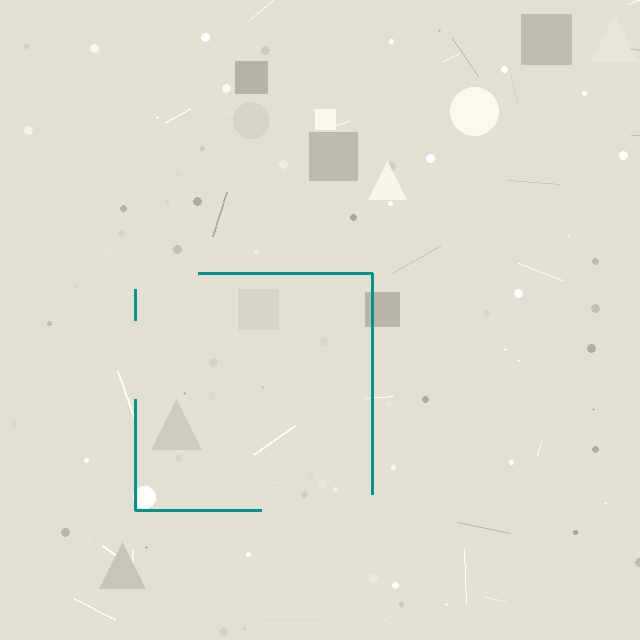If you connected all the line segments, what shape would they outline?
They would outline a square.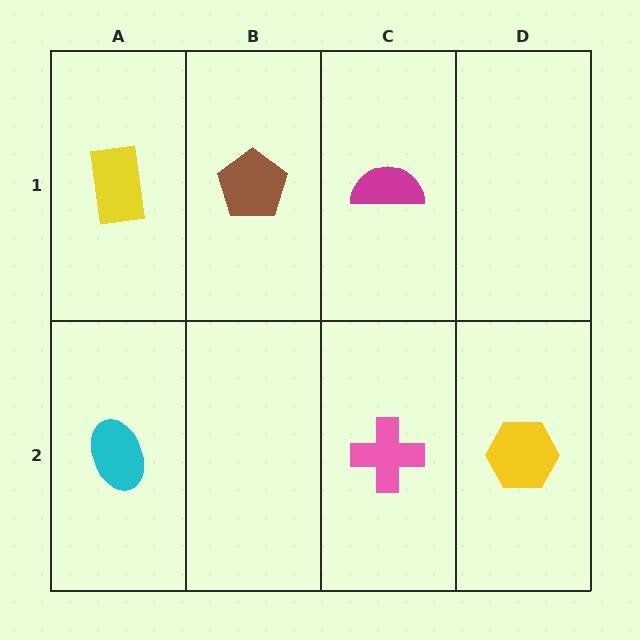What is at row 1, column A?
A yellow rectangle.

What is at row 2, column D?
A yellow hexagon.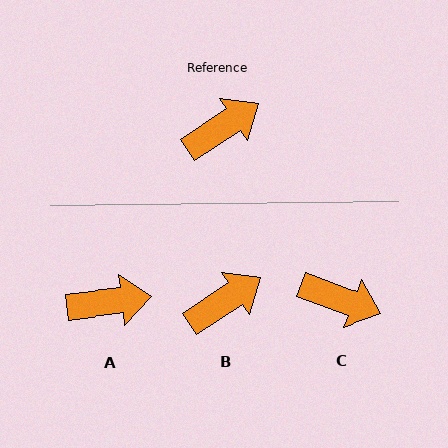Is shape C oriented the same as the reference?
No, it is off by about 54 degrees.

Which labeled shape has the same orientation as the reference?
B.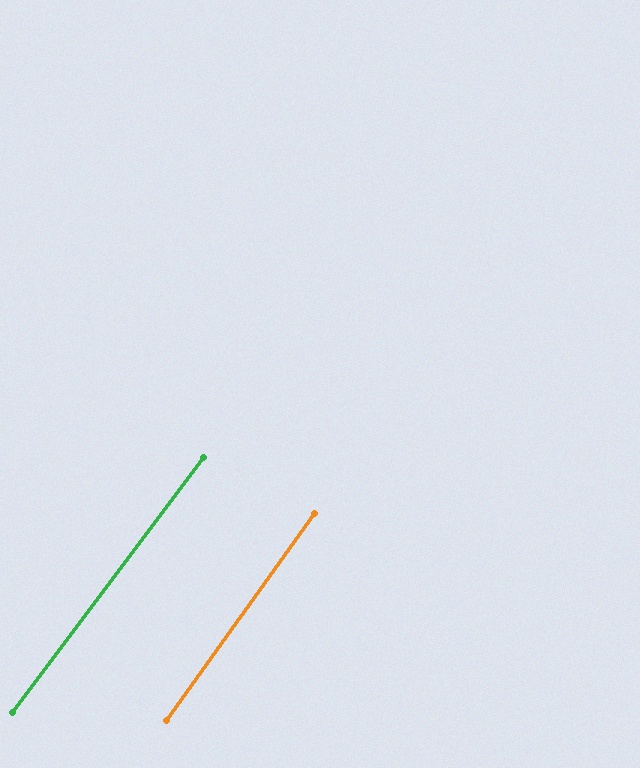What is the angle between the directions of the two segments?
Approximately 1 degree.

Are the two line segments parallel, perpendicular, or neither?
Parallel — their directions differ by only 1.5°.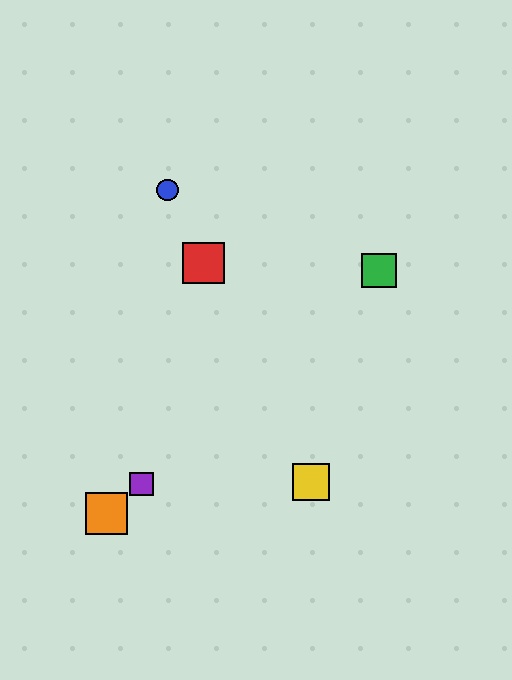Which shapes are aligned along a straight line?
The red square, the blue circle, the yellow square are aligned along a straight line.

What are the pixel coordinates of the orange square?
The orange square is at (107, 514).